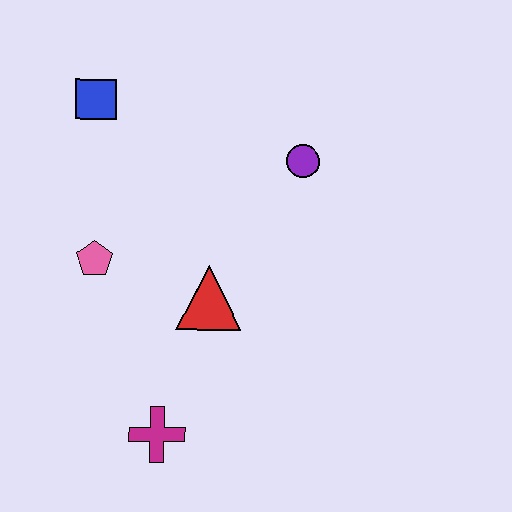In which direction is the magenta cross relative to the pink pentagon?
The magenta cross is below the pink pentagon.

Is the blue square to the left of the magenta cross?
Yes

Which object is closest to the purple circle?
The red triangle is closest to the purple circle.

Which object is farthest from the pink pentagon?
The purple circle is farthest from the pink pentagon.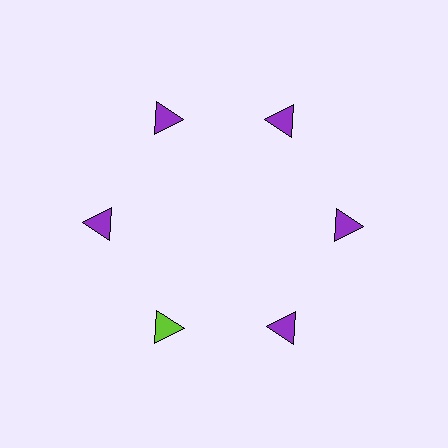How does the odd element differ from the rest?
It has a different color: lime instead of purple.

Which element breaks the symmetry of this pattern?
The lime triangle at roughly the 7 o'clock position breaks the symmetry. All other shapes are purple triangles.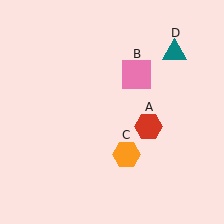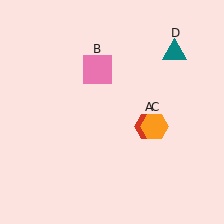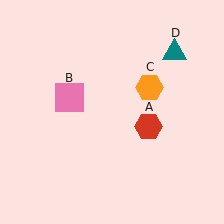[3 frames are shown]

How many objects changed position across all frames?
2 objects changed position: pink square (object B), orange hexagon (object C).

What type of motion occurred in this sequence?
The pink square (object B), orange hexagon (object C) rotated counterclockwise around the center of the scene.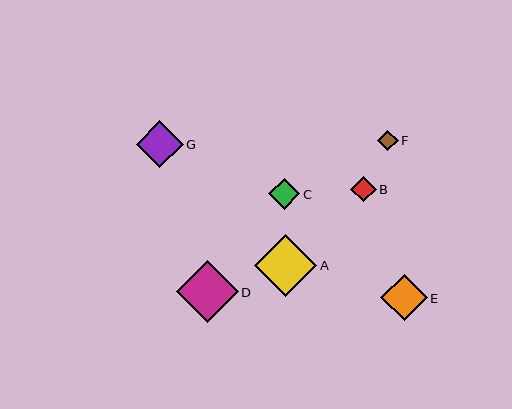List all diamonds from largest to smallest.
From largest to smallest: D, A, G, E, C, B, F.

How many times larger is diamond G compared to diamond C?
Diamond G is approximately 1.5 times the size of diamond C.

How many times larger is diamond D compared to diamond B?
Diamond D is approximately 2.4 times the size of diamond B.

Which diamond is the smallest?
Diamond F is the smallest with a size of approximately 21 pixels.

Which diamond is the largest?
Diamond D is the largest with a size of approximately 62 pixels.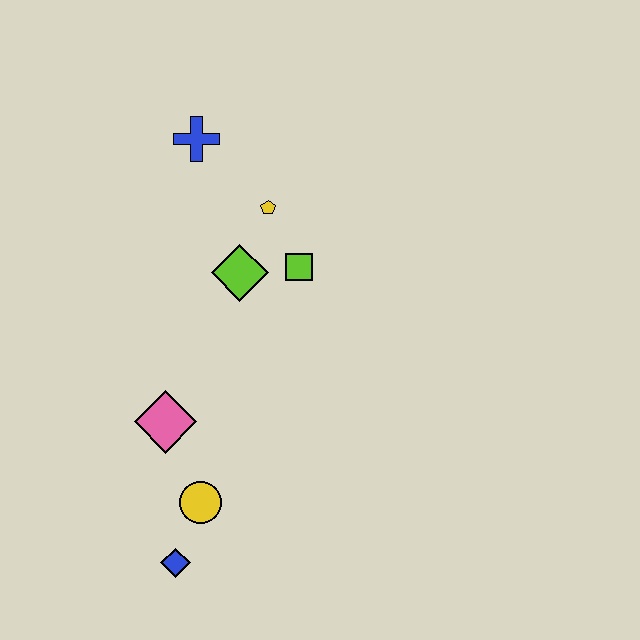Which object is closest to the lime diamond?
The lime square is closest to the lime diamond.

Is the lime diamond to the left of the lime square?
Yes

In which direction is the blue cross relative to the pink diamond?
The blue cross is above the pink diamond.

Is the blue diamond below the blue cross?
Yes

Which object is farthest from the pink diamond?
The blue cross is farthest from the pink diamond.